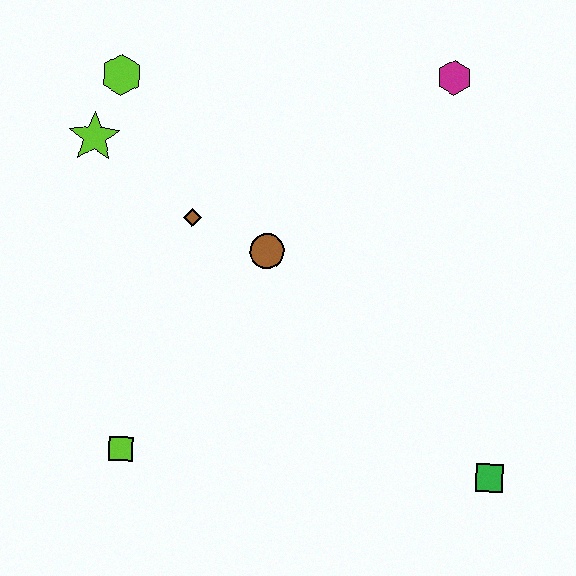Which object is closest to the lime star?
The lime hexagon is closest to the lime star.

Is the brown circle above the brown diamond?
No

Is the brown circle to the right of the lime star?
Yes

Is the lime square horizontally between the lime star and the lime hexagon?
No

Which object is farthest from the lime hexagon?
The green square is farthest from the lime hexagon.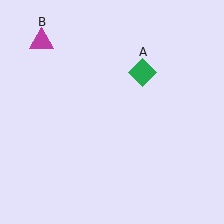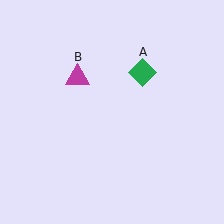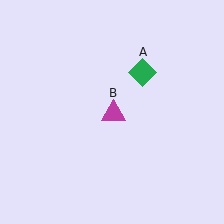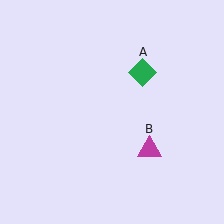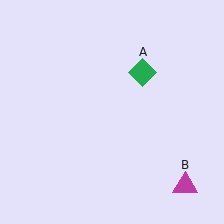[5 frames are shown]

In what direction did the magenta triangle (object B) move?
The magenta triangle (object B) moved down and to the right.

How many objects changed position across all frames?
1 object changed position: magenta triangle (object B).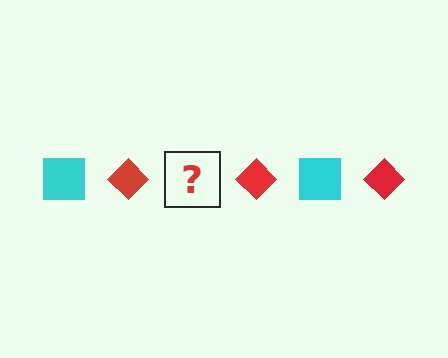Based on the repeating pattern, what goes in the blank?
The blank should be a cyan square.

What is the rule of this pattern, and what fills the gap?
The rule is that the pattern alternates between cyan square and red diamond. The gap should be filled with a cyan square.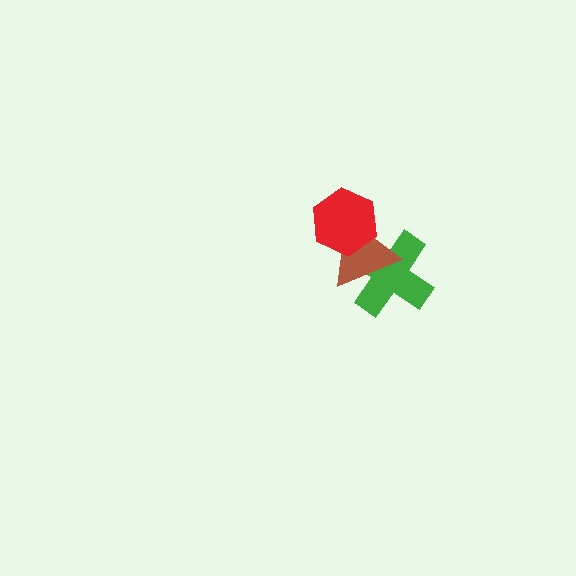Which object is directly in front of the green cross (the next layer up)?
The brown triangle is directly in front of the green cross.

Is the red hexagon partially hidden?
No, no other shape covers it.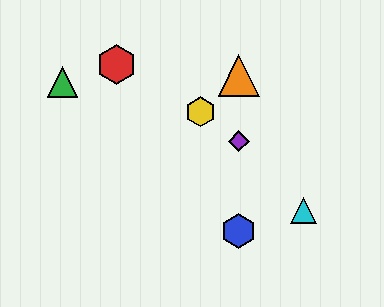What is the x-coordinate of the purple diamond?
The purple diamond is at x≈239.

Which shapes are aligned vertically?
The blue hexagon, the purple diamond, the orange triangle are aligned vertically.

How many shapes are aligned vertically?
3 shapes (the blue hexagon, the purple diamond, the orange triangle) are aligned vertically.